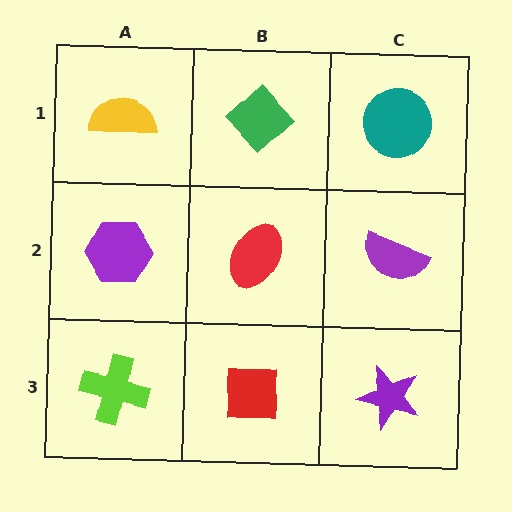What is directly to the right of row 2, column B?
A purple semicircle.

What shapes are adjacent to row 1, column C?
A purple semicircle (row 2, column C), a green diamond (row 1, column B).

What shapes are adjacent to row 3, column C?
A purple semicircle (row 2, column C), a red square (row 3, column B).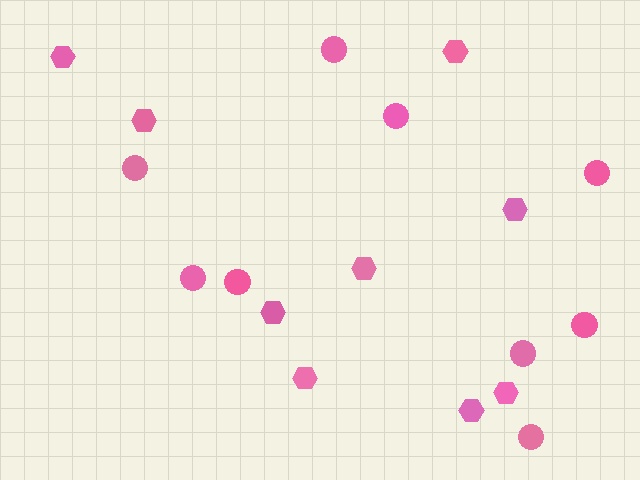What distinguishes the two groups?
There are 2 groups: one group of circles (9) and one group of hexagons (9).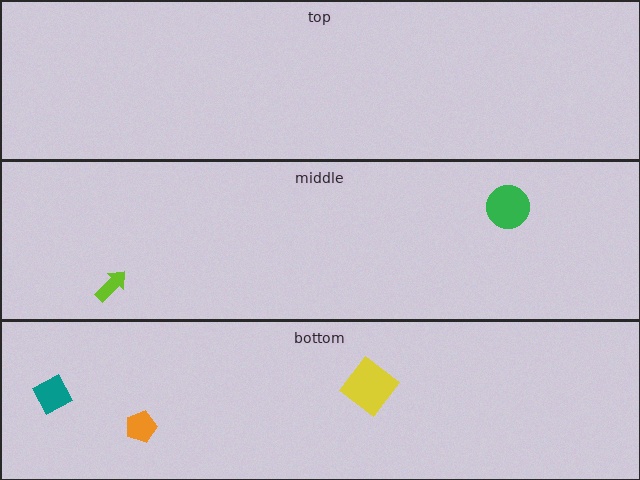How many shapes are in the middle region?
2.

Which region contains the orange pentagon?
The bottom region.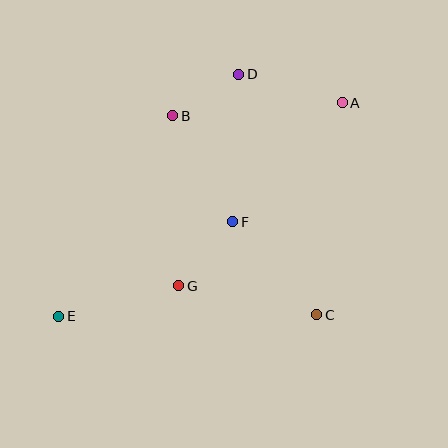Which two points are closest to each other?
Points B and D are closest to each other.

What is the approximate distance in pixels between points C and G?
The distance between C and G is approximately 141 pixels.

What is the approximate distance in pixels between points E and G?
The distance between E and G is approximately 124 pixels.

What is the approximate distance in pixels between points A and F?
The distance between A and F is approximately 162 pixels.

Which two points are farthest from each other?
Points A and E are farthest from each other.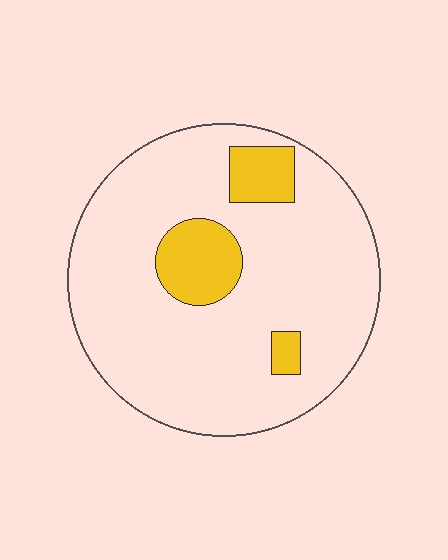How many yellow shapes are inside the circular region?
3.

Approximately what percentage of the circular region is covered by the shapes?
Approximately 15%.